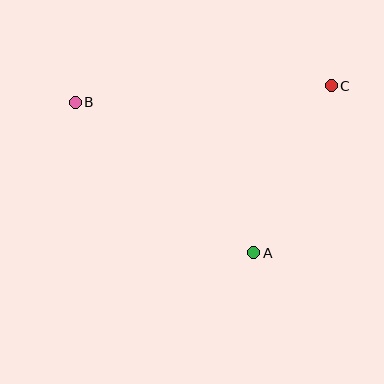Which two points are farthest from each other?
Points B and C are farthest from each other.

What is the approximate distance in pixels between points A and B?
The distance between A and B is approximately 233 pixels.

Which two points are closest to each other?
Points A and C are closest to each other.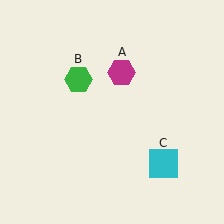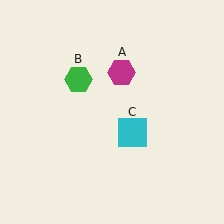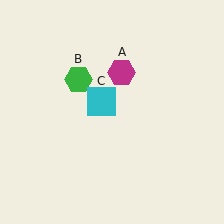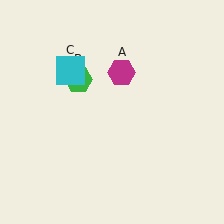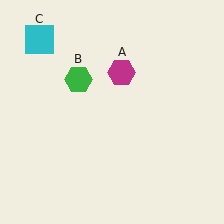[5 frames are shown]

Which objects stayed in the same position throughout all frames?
Magenta hexagon (object A) and green hexagon (object B) remained stationary.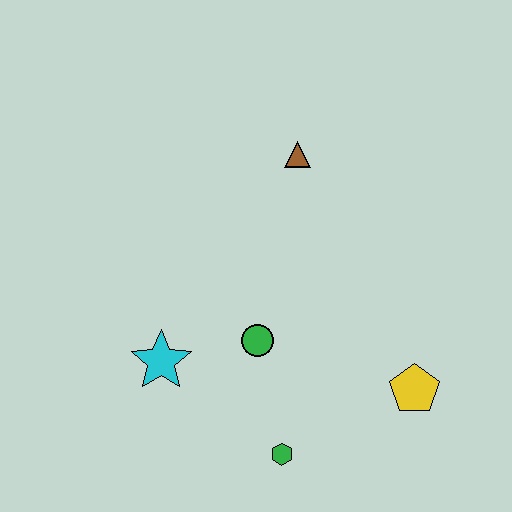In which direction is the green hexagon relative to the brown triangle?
The green hexagon is below the brown triangle.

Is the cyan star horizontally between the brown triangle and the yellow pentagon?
No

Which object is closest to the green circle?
The cyan star is closest to the green circle.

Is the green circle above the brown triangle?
No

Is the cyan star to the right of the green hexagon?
No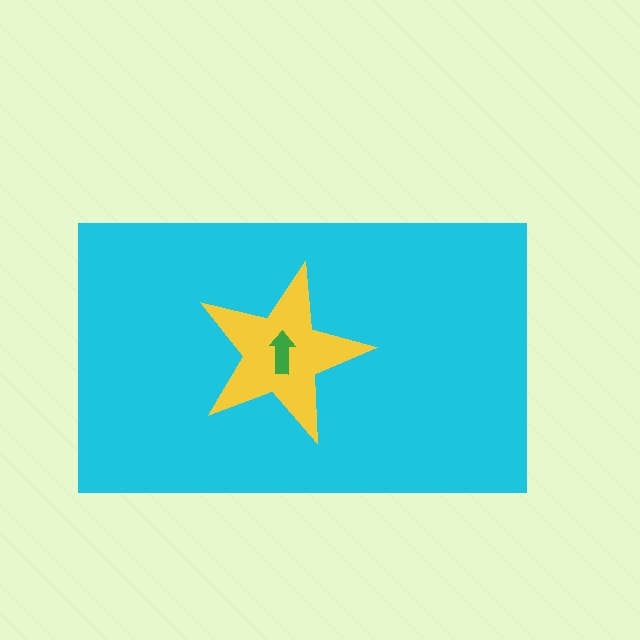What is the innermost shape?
The green arrow.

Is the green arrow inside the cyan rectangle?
Yes.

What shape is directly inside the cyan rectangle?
The yellow star.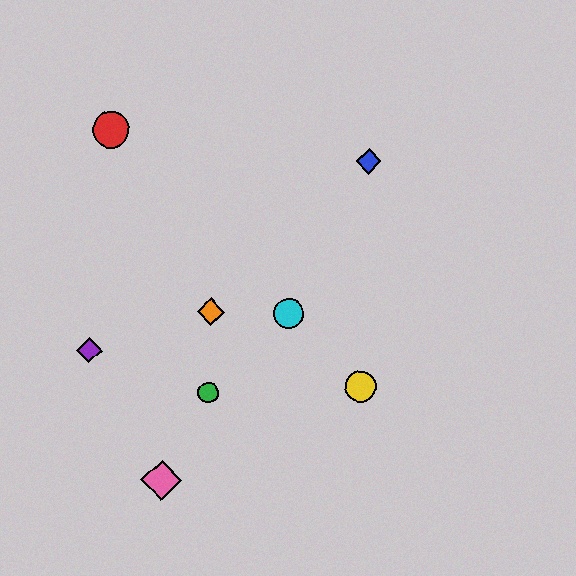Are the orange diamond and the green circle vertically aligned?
Yes, both are at x≈211.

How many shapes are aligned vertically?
2 shapes (the green circle, the orange diamond) are aligned vertically.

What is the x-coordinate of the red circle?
The red circle is at x≈111.